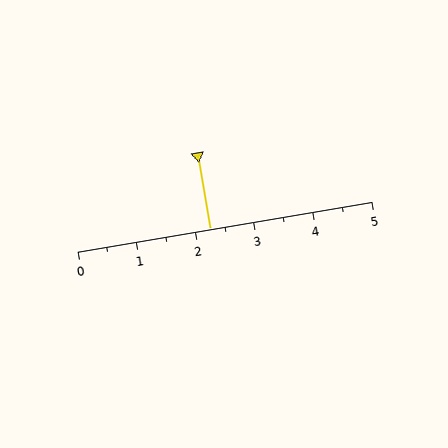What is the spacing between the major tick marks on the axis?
The major ticks are spaced 1 apart.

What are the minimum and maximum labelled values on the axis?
The axis runs from 0 to 5.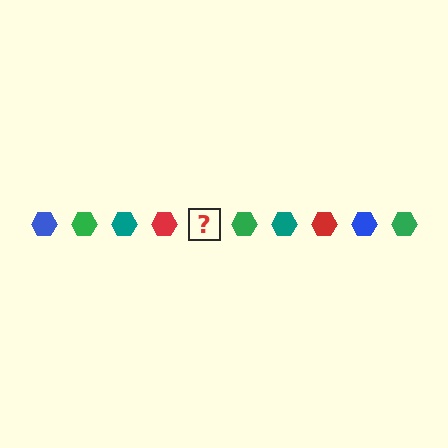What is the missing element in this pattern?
The missing element is a blue hexagon.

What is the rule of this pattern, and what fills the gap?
The rule is that the pattern cycles through blue, green, teal, red hexagons. The gap should be filled with a blue hexagon.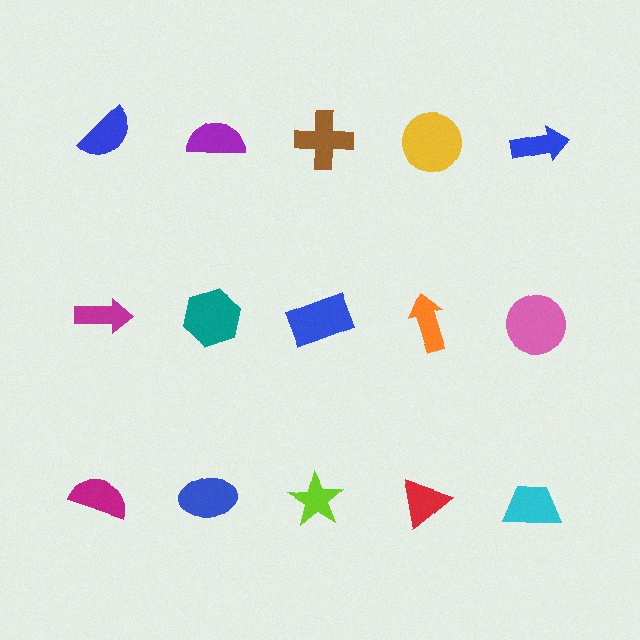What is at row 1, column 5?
A blue arrow.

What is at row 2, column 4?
An orange arrow.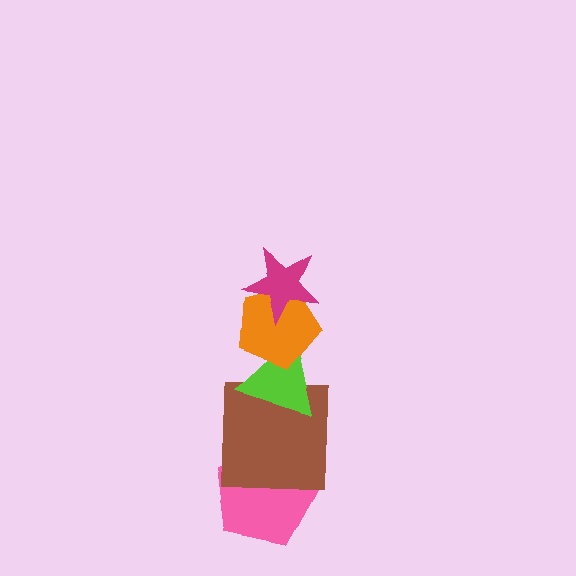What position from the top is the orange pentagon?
The orange pentagon is 2nd from the top.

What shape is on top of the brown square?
The lime triangle is on top of the brown square.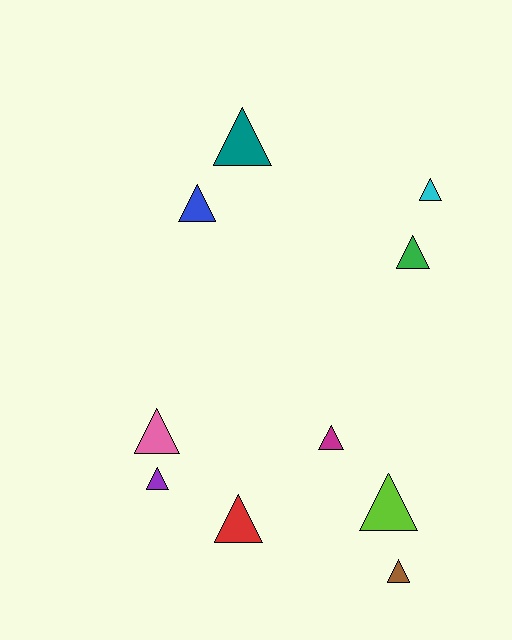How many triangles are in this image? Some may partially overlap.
There are 10 triangles.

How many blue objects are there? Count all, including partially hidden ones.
There is 1 blue object.